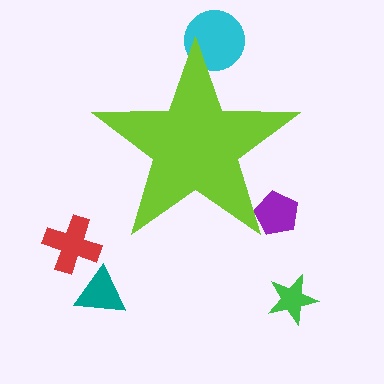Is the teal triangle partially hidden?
No, the teal triangle is fully visible.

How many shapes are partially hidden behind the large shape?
2 shapes are partially hidden.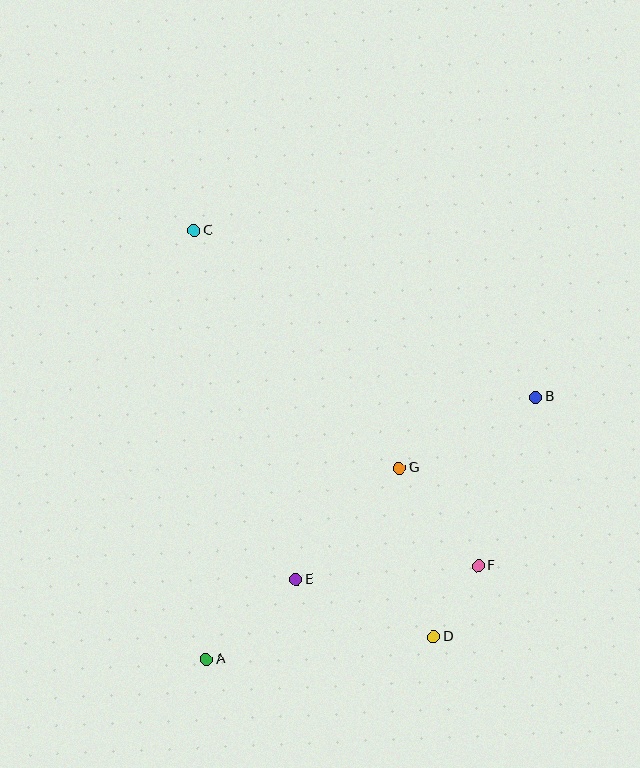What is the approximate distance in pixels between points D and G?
The distance between D and G is approximately 172 pixels.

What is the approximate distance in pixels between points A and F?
The distance between A and F is approximately 287 pixels.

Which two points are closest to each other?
Points D and F are closest to each other.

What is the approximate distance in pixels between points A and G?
The distance between A and G is approximately 272 pixels.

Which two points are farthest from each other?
Points C and D are farthest from each other.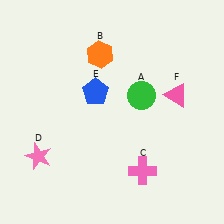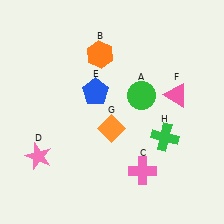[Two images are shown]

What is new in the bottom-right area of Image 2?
A green cross (H) was added in the bottom-right area of Image 2.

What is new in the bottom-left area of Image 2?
An orange diamond (G) was added in the bottom-left area of Image 2.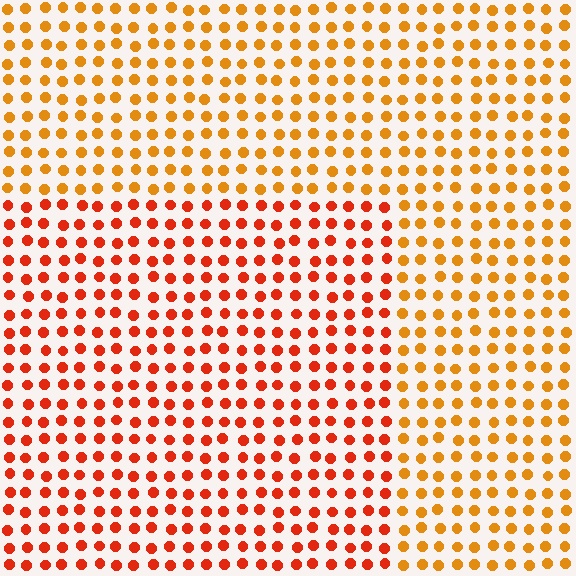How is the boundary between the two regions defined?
The boundary is defined purely by a slight shift in hue (about 29 degrees). Spacing, size, and orientation are identical on both sides.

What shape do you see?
I see a rectangle.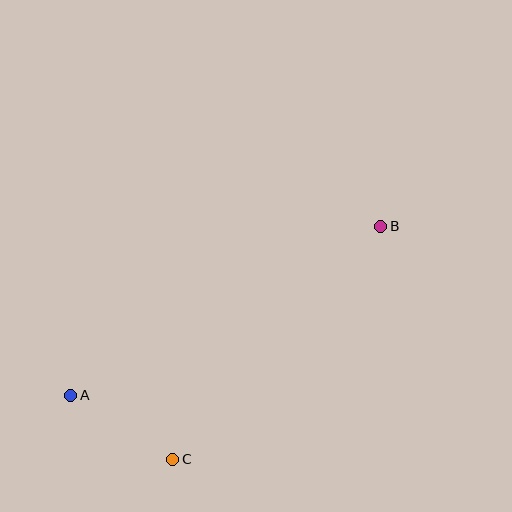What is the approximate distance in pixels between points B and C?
The distance between B and C is approximately 312 pixels.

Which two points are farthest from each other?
Points A and B are farthest from each other.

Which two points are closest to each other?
Points A and C are closest to each other.